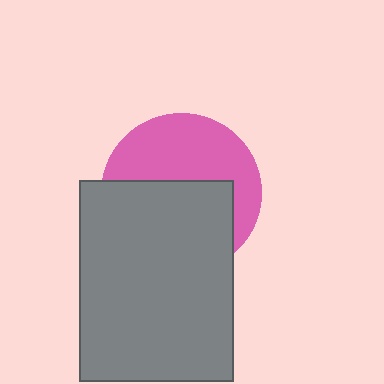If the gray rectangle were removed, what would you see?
You would see the complete pink circle.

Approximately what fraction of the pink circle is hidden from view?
Roughly 53% of the pink circle is hidden behind the gray rectangle.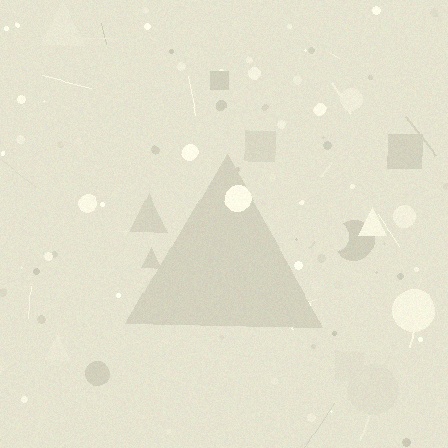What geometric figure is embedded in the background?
A triangle is embedded in the background.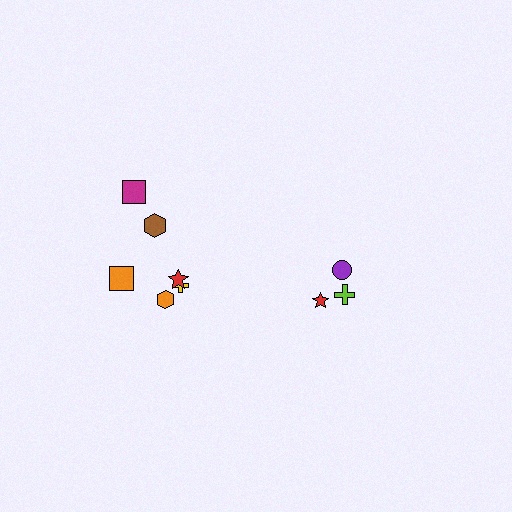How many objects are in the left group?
There are 6 objects.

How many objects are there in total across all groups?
There are 9 objects.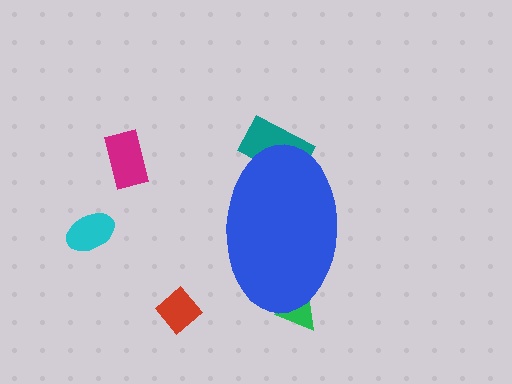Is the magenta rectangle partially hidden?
No, the magenta rectangle is fully visible.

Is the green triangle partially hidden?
Yes, the green triangle is partially hidden behind the blue ellipse.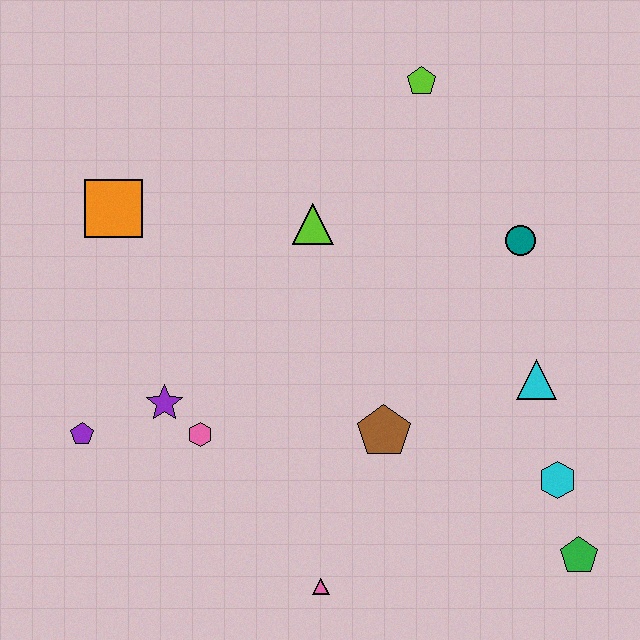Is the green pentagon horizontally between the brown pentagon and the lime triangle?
No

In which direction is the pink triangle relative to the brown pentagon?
The pink triangle is below the brown pentagon.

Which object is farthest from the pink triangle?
The lime pentagon is farthest from the pink triangle.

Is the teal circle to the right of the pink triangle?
Yes